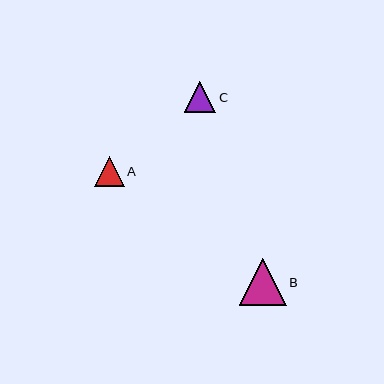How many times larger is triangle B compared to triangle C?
Triangle B is approximately 1.5 times the size of triangle C.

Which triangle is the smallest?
Triangle A is the smallest with a size of approximately 30 pixels.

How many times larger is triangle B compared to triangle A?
Triangle B is approximately 1.6 times the size of triangle A.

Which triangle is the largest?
Triangle B is the largest with a size of approximately 47 pixels.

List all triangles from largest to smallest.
From largest to smallest: B, C, A.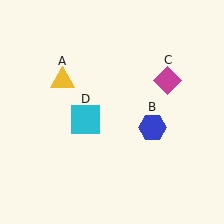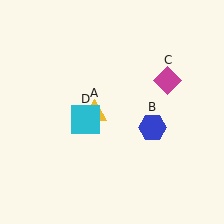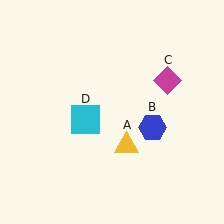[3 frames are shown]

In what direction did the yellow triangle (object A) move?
The yellow triangle (object A) moved down and to the right.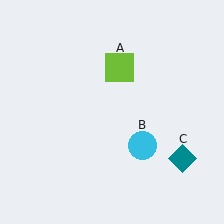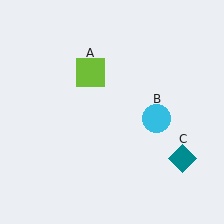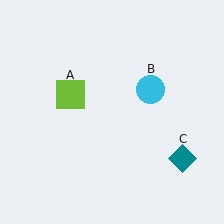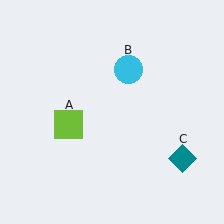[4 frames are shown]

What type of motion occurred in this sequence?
The lime square (object A), cyan circle (object B) rotated counterclockwise around the center of the scene.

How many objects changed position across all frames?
2 objects changed position: lime square (object A), cyan circle (object B).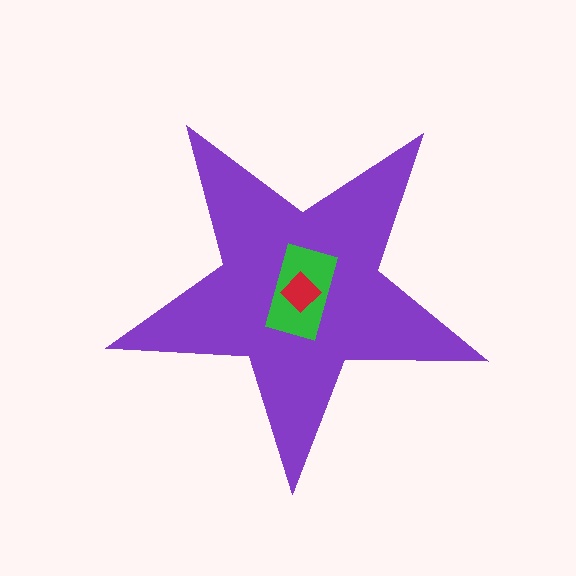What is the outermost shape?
The purple star.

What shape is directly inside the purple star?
The green rectangle.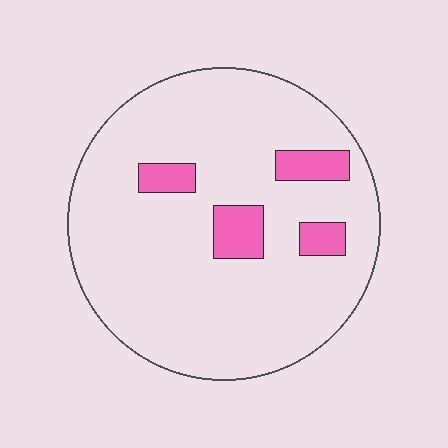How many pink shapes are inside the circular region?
4.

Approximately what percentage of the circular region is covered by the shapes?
Approximately 10%.